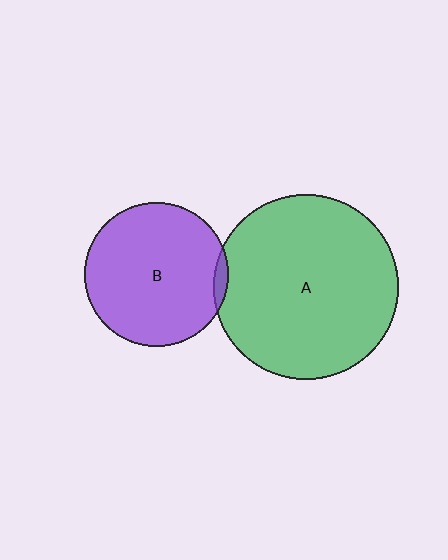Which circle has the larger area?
Circle A (green).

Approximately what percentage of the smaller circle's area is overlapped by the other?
Approximately 5%.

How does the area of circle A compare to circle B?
Approximately 1.6 times.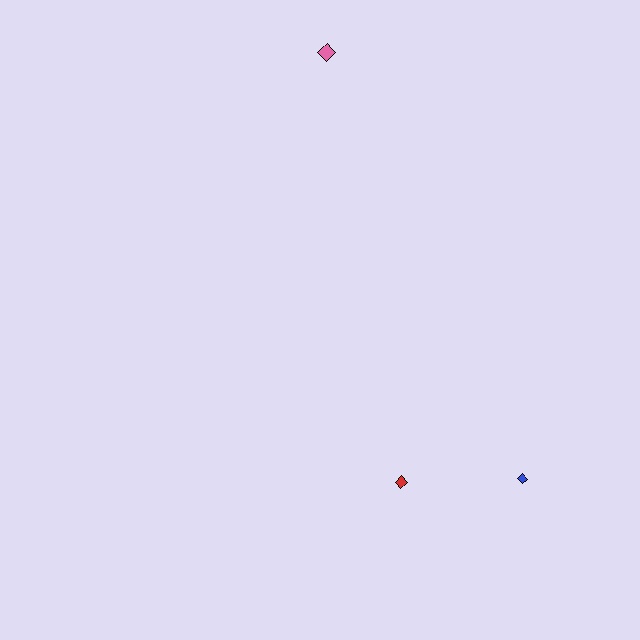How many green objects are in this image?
There are no green objects.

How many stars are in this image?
There are no stars.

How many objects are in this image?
There are 3 objects.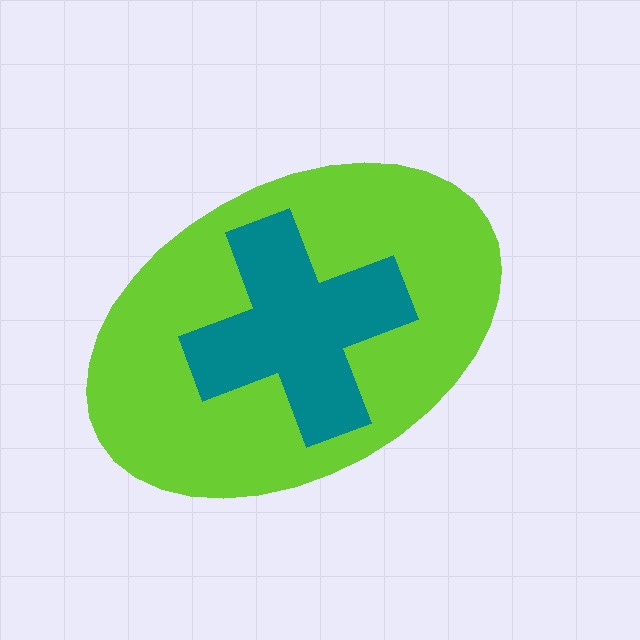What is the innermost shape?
The teal cross.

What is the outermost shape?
The lime ellipse.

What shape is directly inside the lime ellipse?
The teal cross.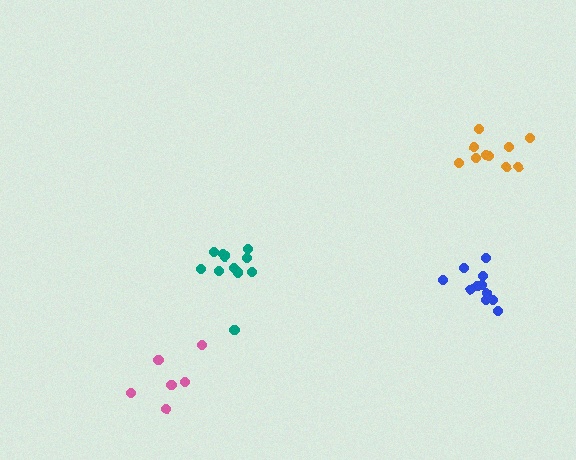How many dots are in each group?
Group 1: 10 dots, Group 2: 11 dots, Group 3: 11 dots, Group 4: 6 dots (38 total).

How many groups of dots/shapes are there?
There are 4 groups.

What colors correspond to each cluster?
The clusters are colored: orange, blue, teal, pink.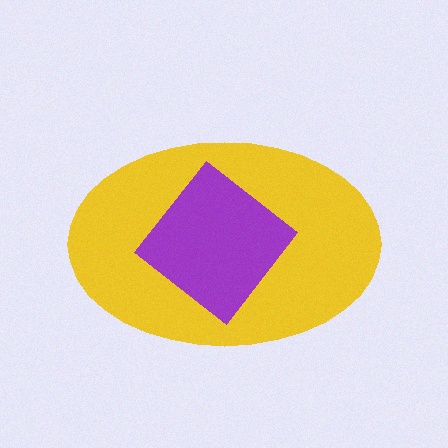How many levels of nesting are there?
2.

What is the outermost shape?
The yellow ellipse.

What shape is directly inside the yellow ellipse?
The purple diamond.